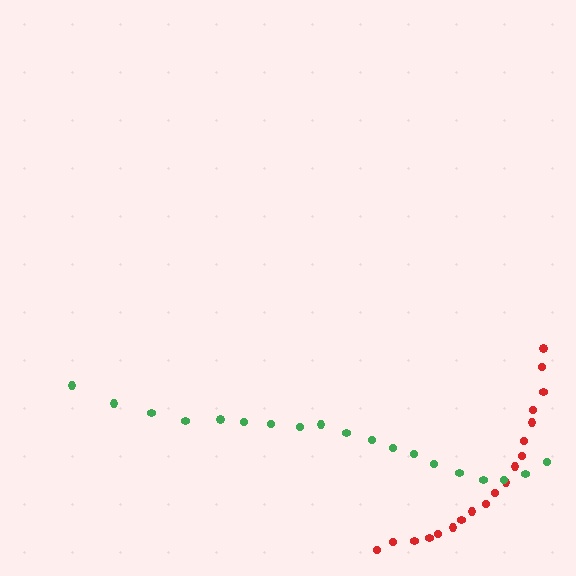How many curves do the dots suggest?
There are 2 distinct paths.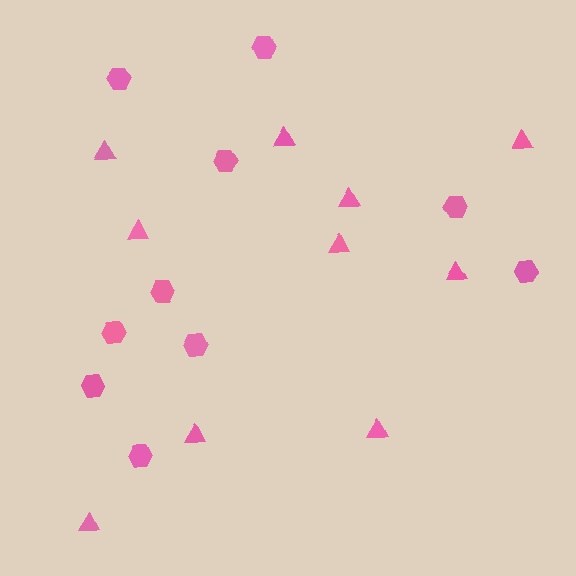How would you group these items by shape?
There are 2 groups: one group of triangles (10) and one group of hexagons (10).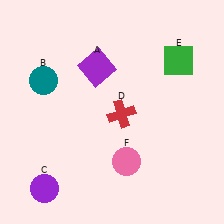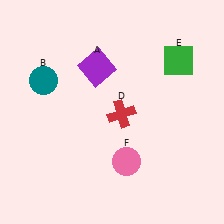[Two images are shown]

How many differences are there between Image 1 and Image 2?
There is 1 difference between the two images.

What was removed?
The purple circle (C) was removed in Image 2.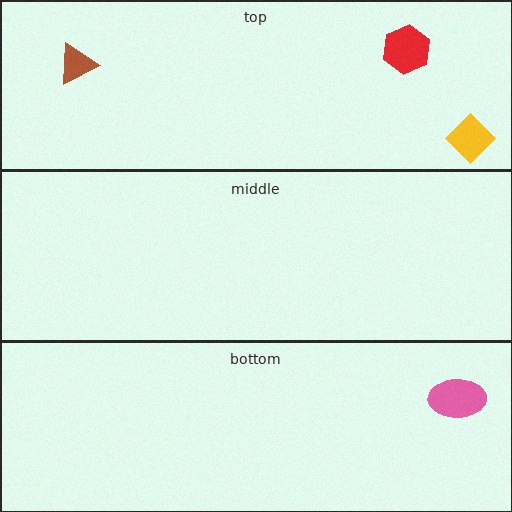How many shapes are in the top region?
3.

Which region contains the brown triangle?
The top region.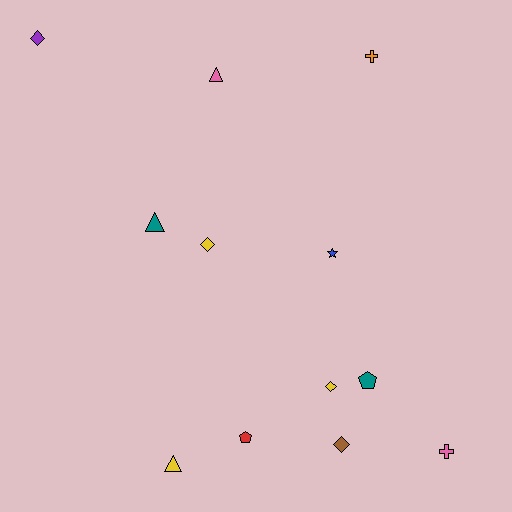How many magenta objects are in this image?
There are no magenta objects.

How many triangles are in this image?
There are 3 triangles.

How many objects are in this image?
There are 12 objects.